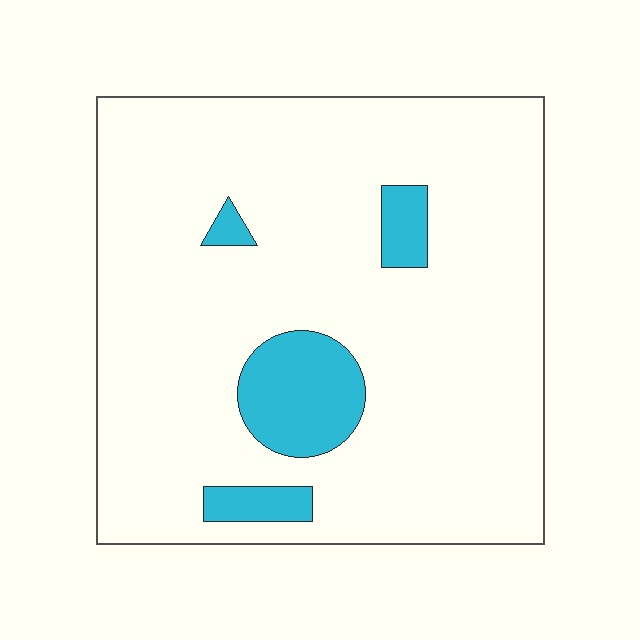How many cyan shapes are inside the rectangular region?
4.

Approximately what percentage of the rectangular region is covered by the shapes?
Approximately 10%.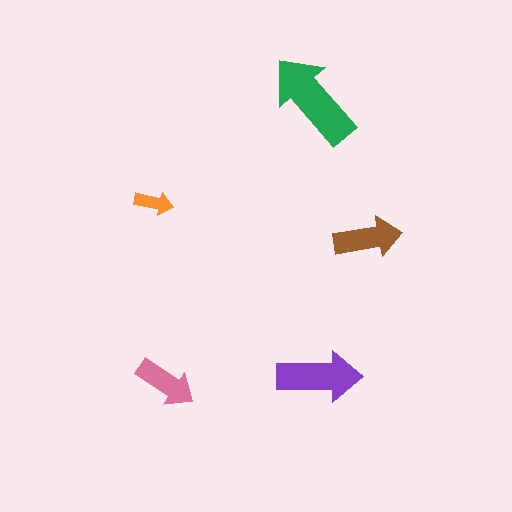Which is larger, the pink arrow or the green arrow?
The green one.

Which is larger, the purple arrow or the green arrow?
The green one.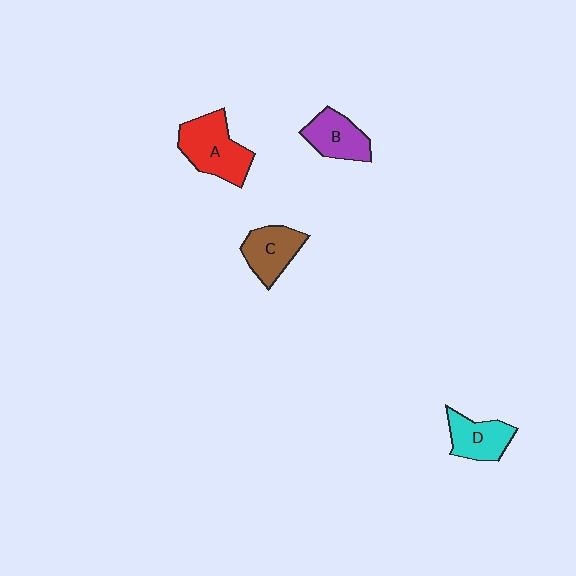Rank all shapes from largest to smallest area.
From largest to smallest: A (red), C (brown), B (purple), D (cyan).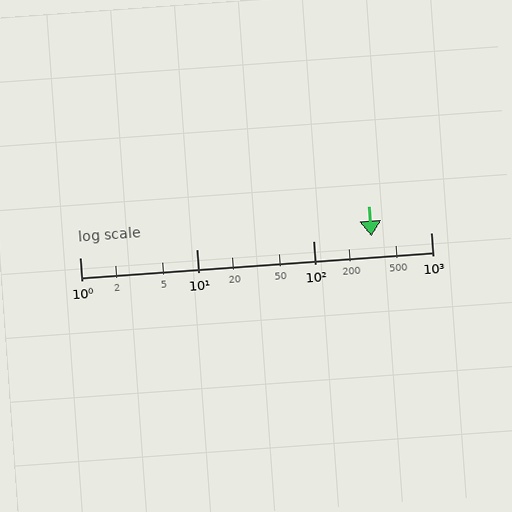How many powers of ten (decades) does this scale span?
The scale spans 3 decades, from 1 to 1000.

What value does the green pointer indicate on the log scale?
The pointer indicates approximately 310.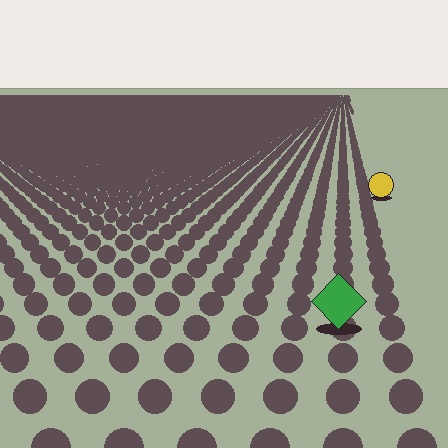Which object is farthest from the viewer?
The yellow circle is farthest from the viewer. It appears smaller and the ground texture around it is denser.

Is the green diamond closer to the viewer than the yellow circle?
Yes. The green diamond is closer — you can tell from the texture gradient: the ground texture is coarser near it.